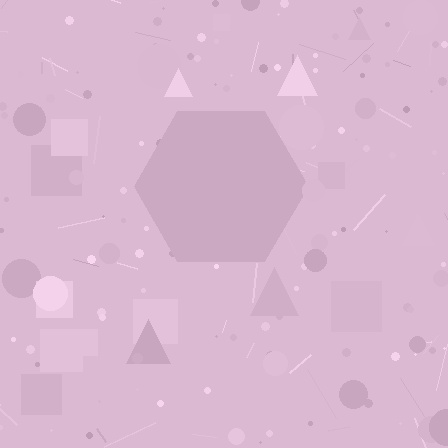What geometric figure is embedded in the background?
A hexagon is embedded in the background.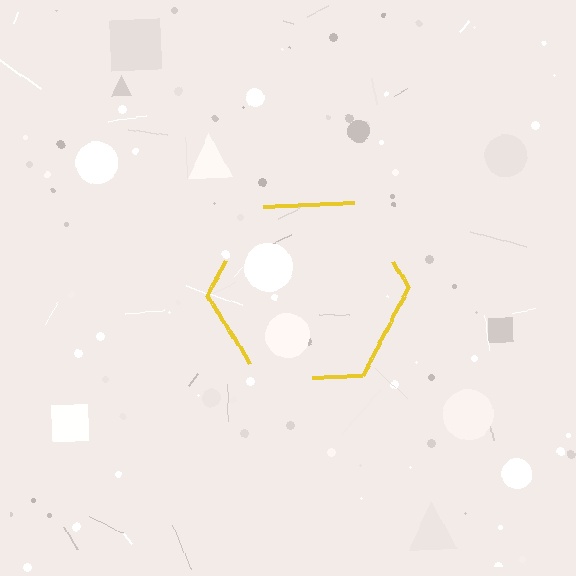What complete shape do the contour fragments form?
The contour fragments form a hexagon.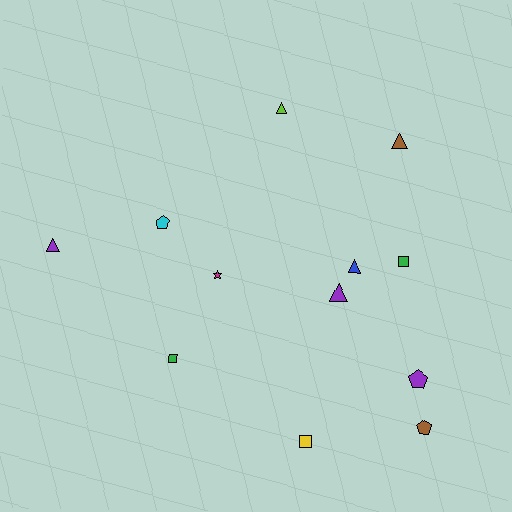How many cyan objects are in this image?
There is 1 cyan object.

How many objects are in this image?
There are 12 objects.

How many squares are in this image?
There are 3 squares.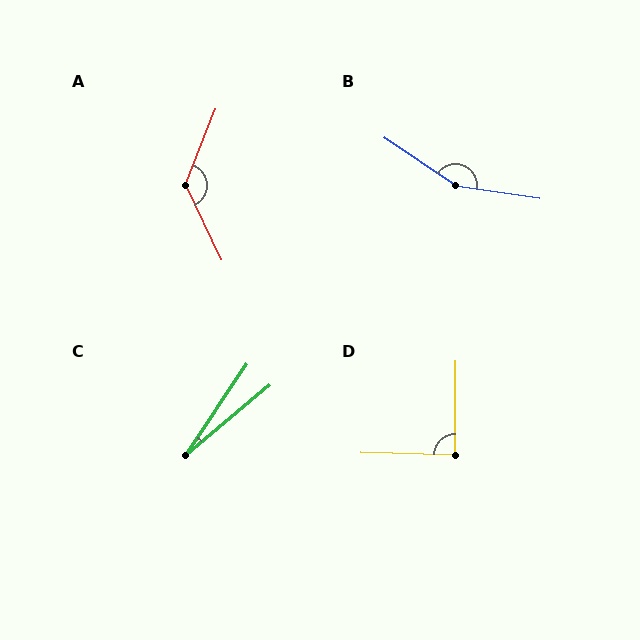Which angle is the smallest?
C, at approximately 16 degrees.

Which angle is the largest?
B, at approximately 155 degrees.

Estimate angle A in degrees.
Approximately 133 degrees.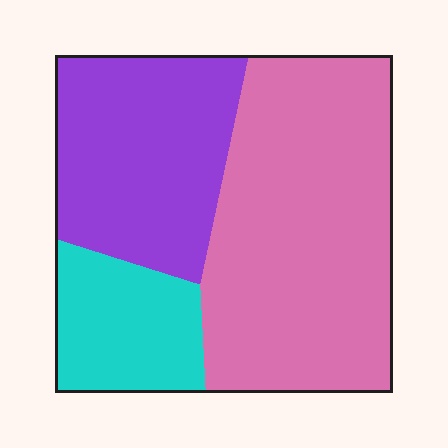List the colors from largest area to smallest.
From largest to smallest: pink, purple, cyan.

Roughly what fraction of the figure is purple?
Purple takes up between a quarter and a half of the figure.